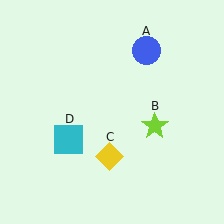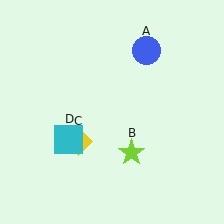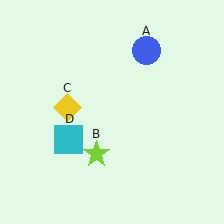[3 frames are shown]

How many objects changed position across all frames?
2 objects changed position: lime star (object B), yellow diamond (object C).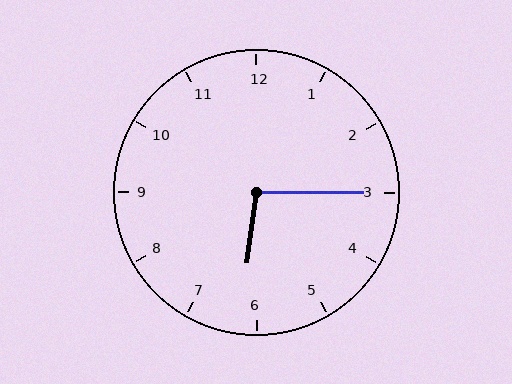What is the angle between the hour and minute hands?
Approximately 98 degrees.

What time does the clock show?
6:15.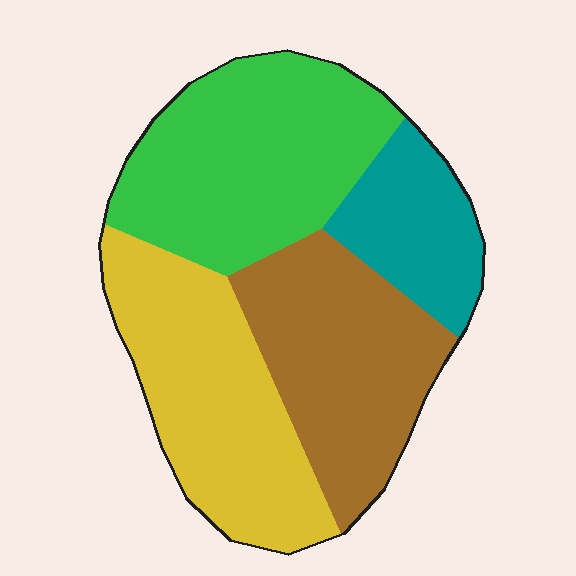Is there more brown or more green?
Green.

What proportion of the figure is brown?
Brown takes up about one quarter (1/4) of the figure.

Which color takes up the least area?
Teal, at roughly 15%.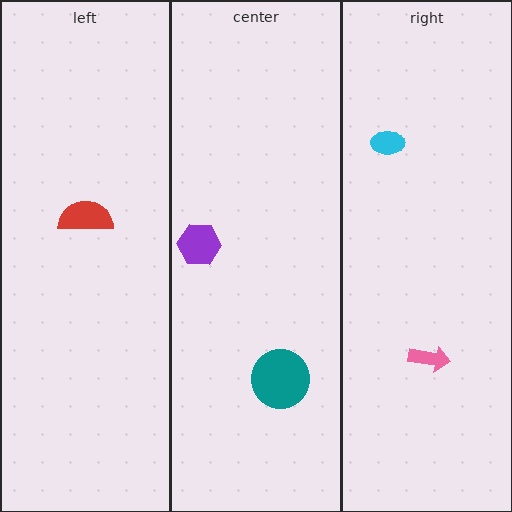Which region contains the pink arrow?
The right region.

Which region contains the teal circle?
The center region.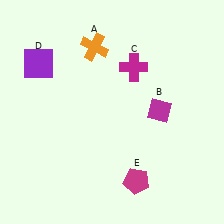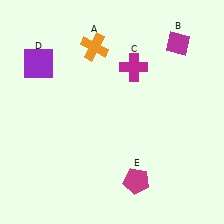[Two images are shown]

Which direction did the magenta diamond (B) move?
The magenta diamond (B) moved up.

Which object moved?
The magenta diamond (B) moved up.